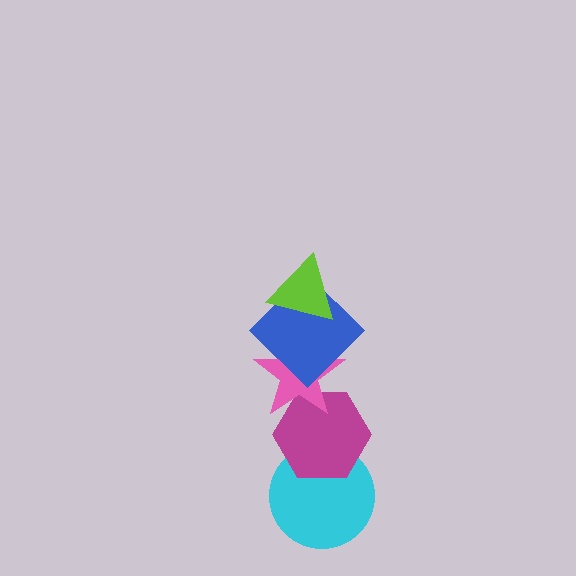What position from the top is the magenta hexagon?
The magenta hexagon is 4th from the top.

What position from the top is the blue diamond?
The blue diamond is 2nd from the top.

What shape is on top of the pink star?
The blue diamond is on top of the pink star.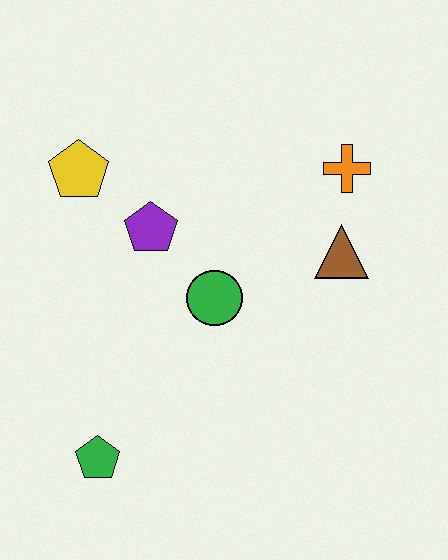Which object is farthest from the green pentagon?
The orange cross is farthest from the green pentagon.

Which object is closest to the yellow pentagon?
The purple pentagon is closest to the yellow pentagon.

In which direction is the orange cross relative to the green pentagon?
The orange cross is above the green pentagon.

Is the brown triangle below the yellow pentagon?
Yes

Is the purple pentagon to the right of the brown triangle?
No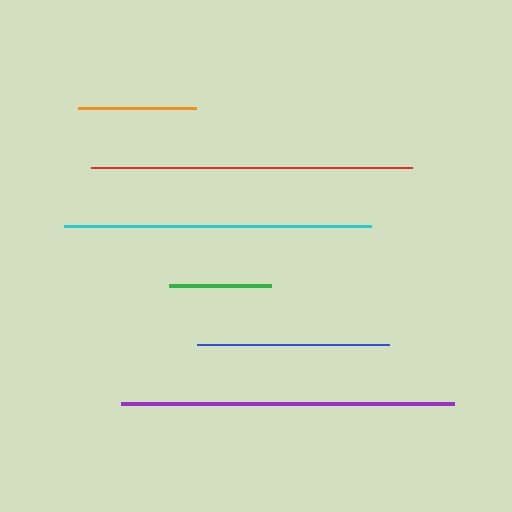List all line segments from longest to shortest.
From longest to shortest: purple, red, cyan, blue, orange, green.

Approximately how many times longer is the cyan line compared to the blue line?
The cyan line is approximately 1.6 times the length of the blue line.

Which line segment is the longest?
The purple line is the longest at approximately 333 pixels.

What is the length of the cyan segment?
The cyan segment is approximately 307 pixels long.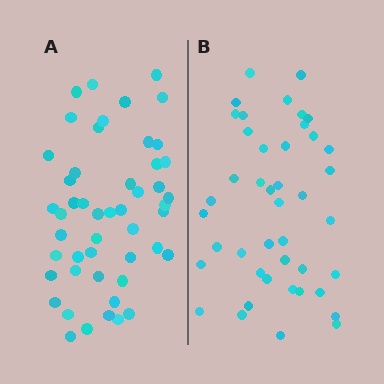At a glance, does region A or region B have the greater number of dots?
Region A (the left region) has more dots.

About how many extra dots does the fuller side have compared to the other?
Region A has about 6 more dots than region B.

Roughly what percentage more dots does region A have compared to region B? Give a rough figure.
About 15% more.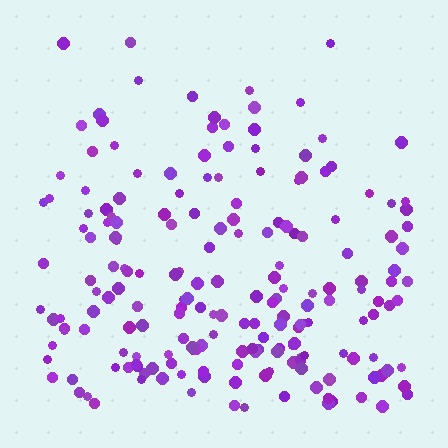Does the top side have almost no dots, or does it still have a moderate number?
Still a moderate number, just noticeably fewer than the bottom.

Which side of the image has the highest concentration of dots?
The bottom.